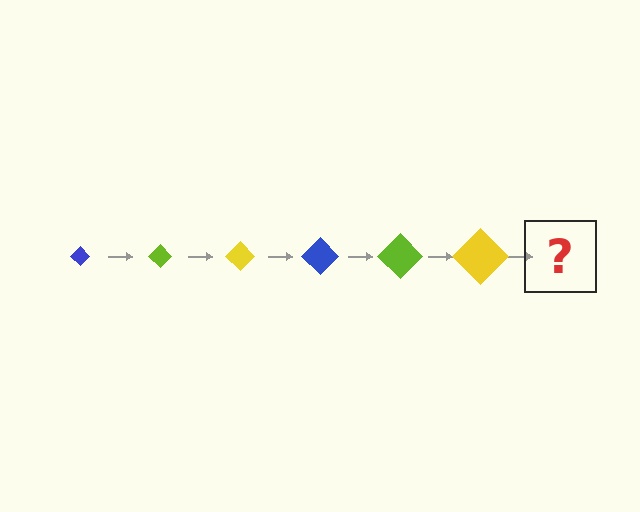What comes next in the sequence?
The next element should be a blue diamond, larger than the previous one.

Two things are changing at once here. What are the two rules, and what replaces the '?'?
The two rules are that the diamond grows larger each step and the color cycles through blue, lime, and yellow. The '?' should be a blue diamond, larger than the previous one.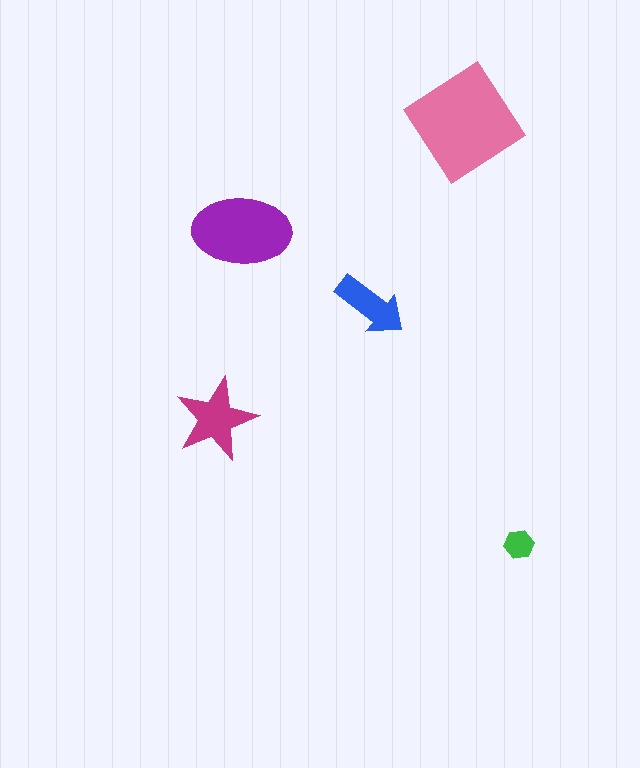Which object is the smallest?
The green hexagon.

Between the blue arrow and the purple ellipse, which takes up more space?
The purple ellipse.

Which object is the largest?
The pink diamond.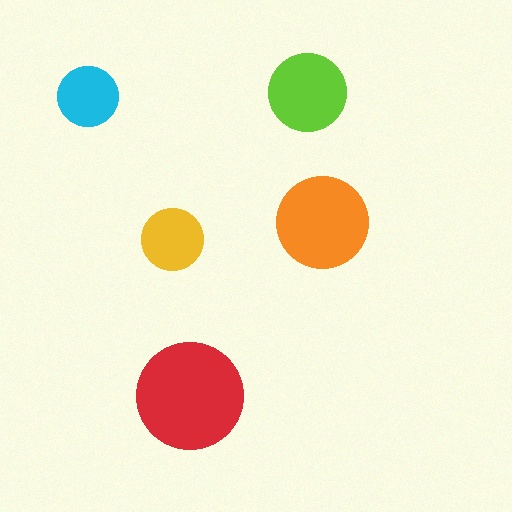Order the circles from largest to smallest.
the red one, the orange one, the lime one, the yellow one, the cyan one.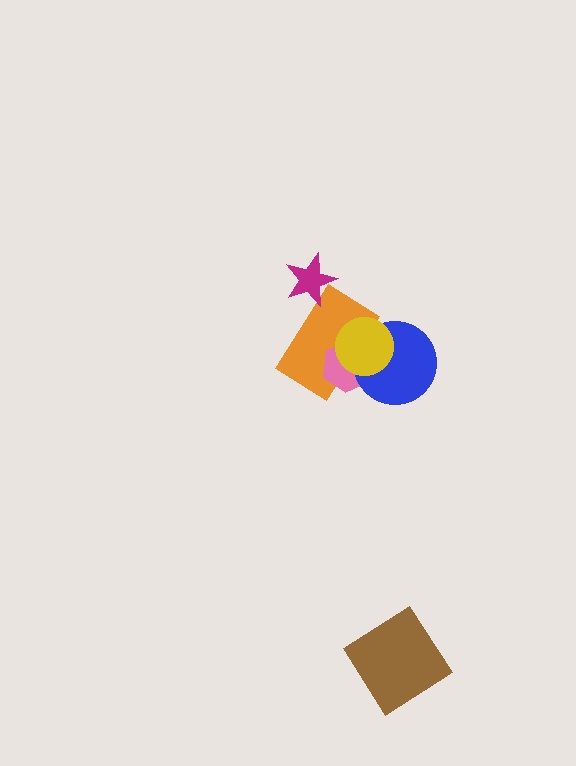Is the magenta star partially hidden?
No, no other shape covers it.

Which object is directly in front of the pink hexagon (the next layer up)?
The blue circle is directly in front of the pink hexagon.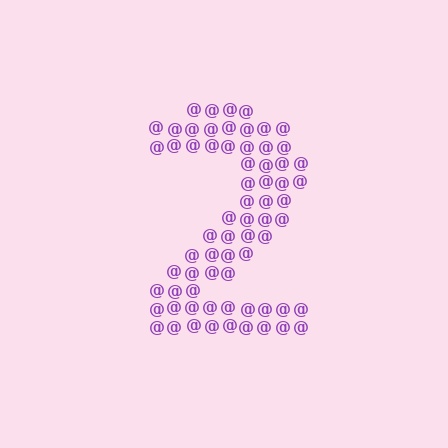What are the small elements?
The small elements are at signs.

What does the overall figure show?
The overall figure shows the digit 2.